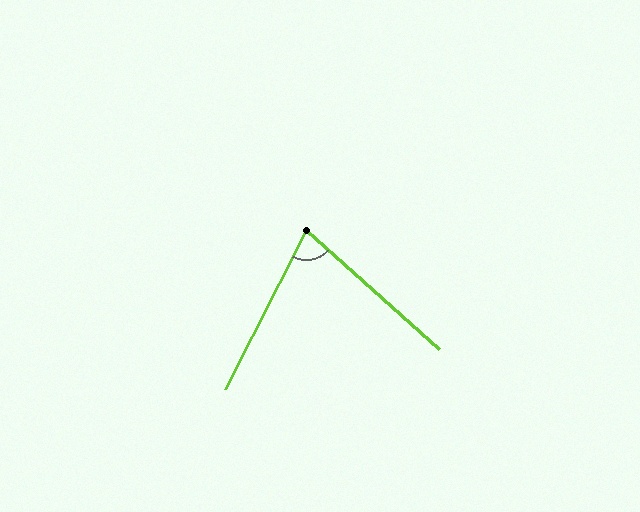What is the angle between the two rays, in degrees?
Approximately 75 degrees.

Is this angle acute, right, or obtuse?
It is acute.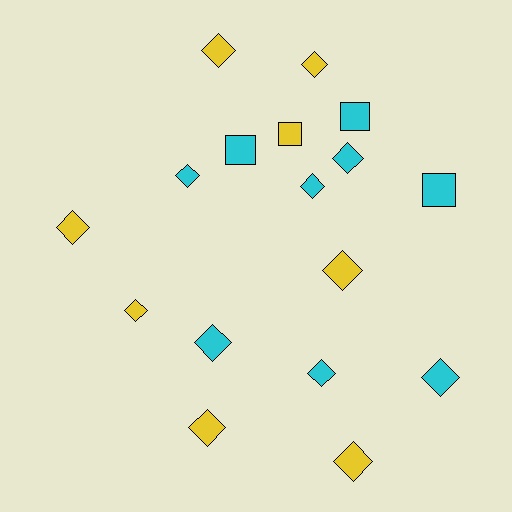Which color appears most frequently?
Cyan, with 9 objects.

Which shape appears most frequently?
Diamond, with 13 objects.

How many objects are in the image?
There are 17 objects.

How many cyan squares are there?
There are 3 cyan squares.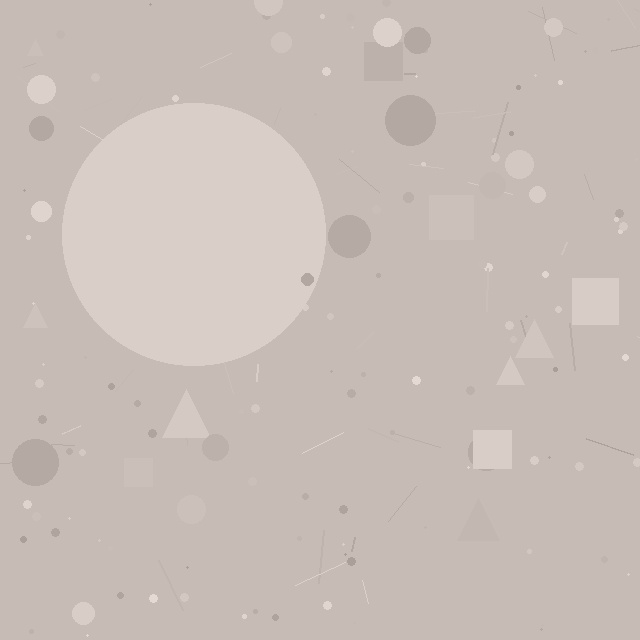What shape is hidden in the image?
A circle is hidden in the image.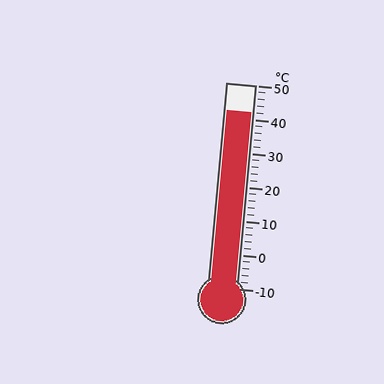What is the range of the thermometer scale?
The thermometer scale ranges from -10°C to 50°C.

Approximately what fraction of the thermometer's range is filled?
The thermometer is filled to approximately 85% of its range.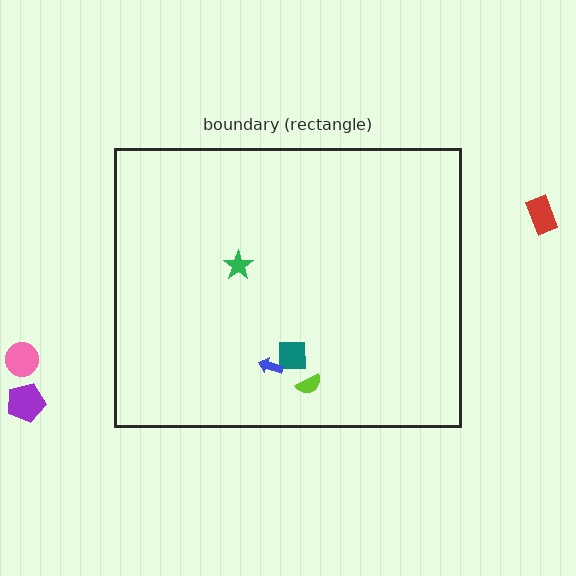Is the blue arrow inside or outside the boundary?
Inside.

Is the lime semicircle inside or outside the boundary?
Inside.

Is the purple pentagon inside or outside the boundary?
Outside.